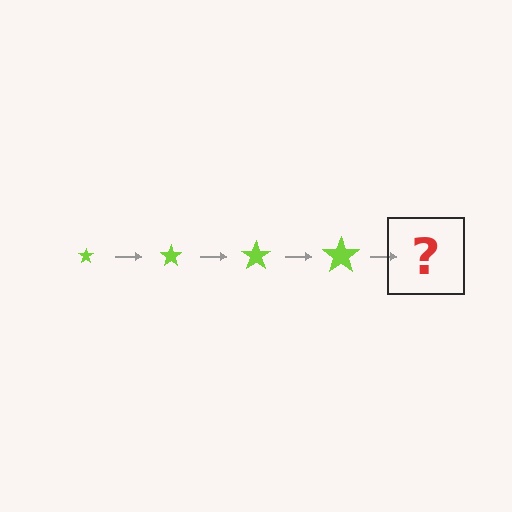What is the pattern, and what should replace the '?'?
The pattern is that the star gets progressively larger each step. The '?' should be a lime star, larger than the previous one.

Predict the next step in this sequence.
The next step is a lime star, larger than the previous one.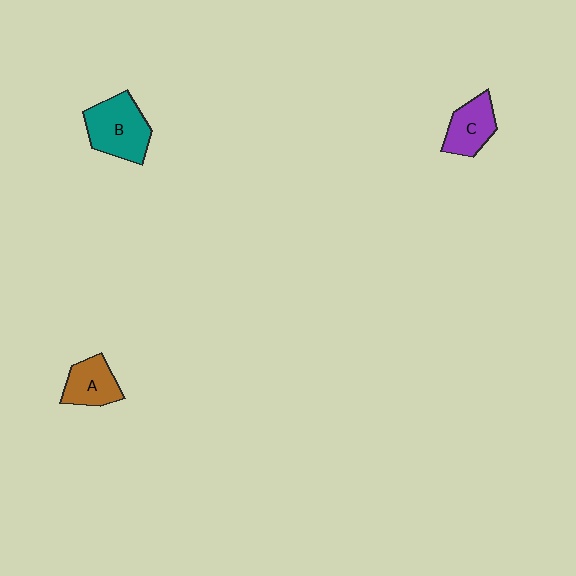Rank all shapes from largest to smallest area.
From largest to smallest: B (teal), C (purple), A (brown).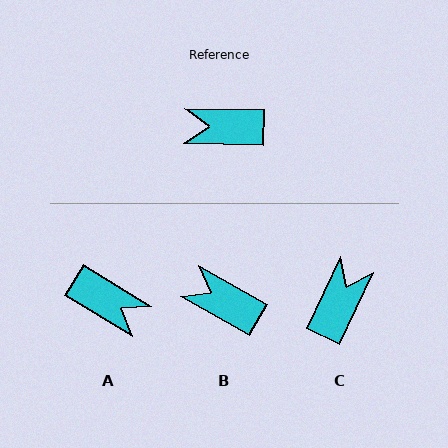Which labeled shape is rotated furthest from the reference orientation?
A, about 149 degrees away.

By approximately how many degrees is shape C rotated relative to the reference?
Approximately 114 degrees clockwise.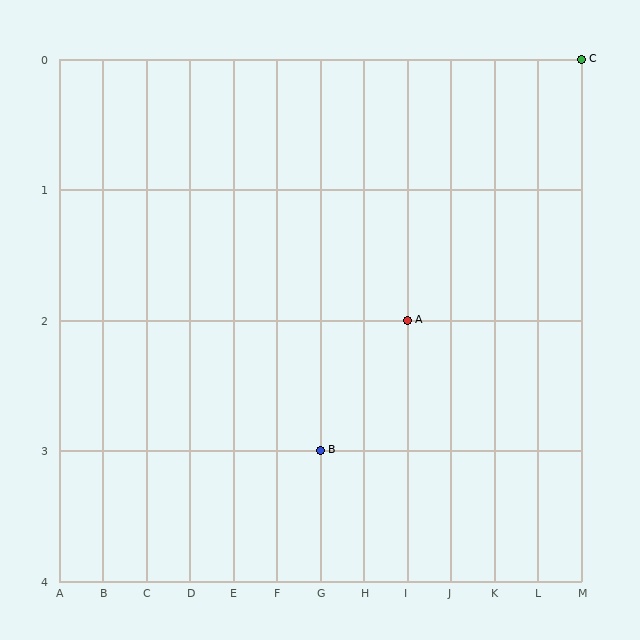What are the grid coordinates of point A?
Point A is at grid coordinates (I, 2).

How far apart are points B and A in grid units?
Points B and A are 2 columns and 1 row apart (about 2.2 grid units diagonally).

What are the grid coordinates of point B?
Point B is at grid coordinates (G, 3).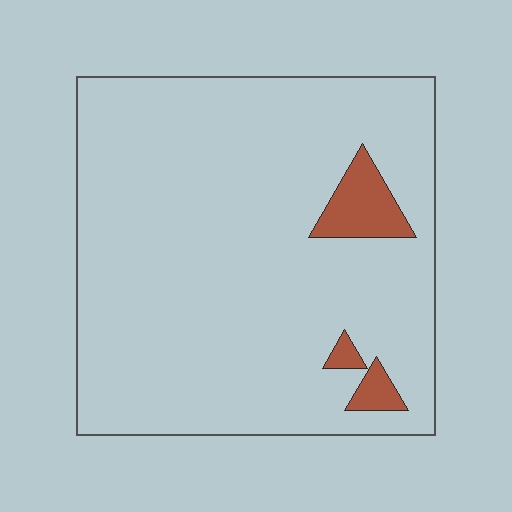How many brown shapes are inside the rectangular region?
3.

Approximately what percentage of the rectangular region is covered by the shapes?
Approximately 5%.